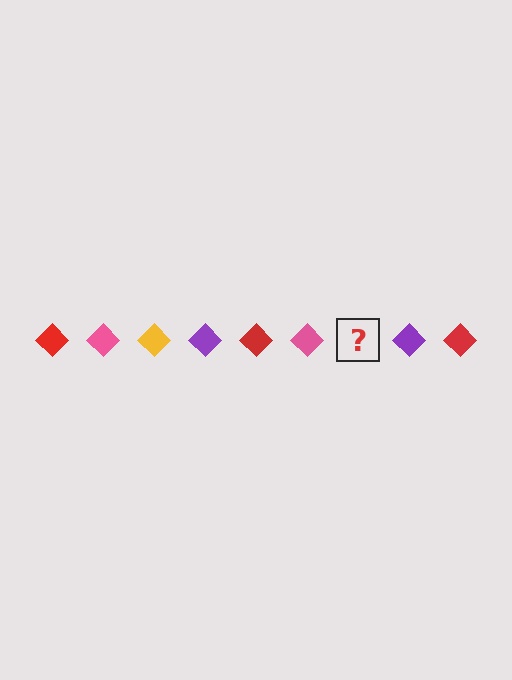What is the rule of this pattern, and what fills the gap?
The rule is that the pattern cycles through red, pink, yellow, purple diamonds. The gap should be filled with a yellow diamond.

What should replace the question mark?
The question mark should be replaced with a yellow diamond.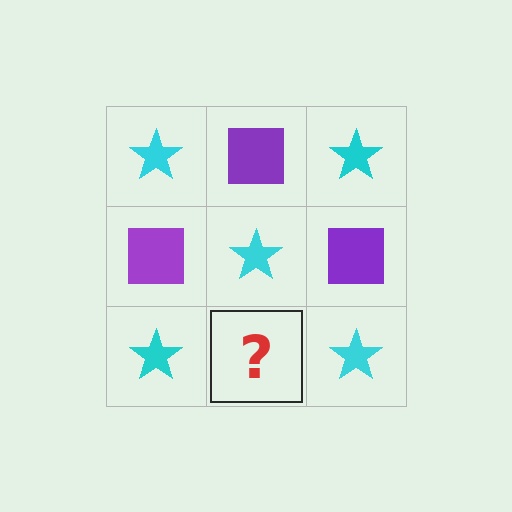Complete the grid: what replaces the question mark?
The question mark should be replaced with a purple square.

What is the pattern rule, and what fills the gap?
The rule is that it alternates cyan star and purple square in a checkerboard pattern. The gap should be filled with a purple square.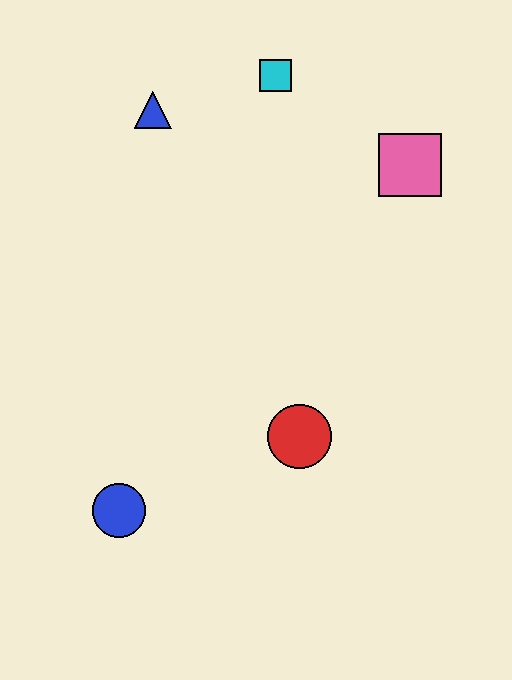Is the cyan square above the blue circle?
Yes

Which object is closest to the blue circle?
The red circle is closest to the blue circle.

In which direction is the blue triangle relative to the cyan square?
The blue triangle is to the left of the cyan square.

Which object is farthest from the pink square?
The blue circle is farthest from the pink square.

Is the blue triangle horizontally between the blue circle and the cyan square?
Yes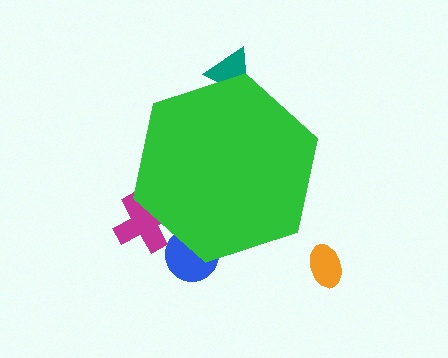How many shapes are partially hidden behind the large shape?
3 shapes are partially hidden.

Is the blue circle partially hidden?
Yes, the blue circle is partially hidden behind the green hexagon.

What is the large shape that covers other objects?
A green hexagon.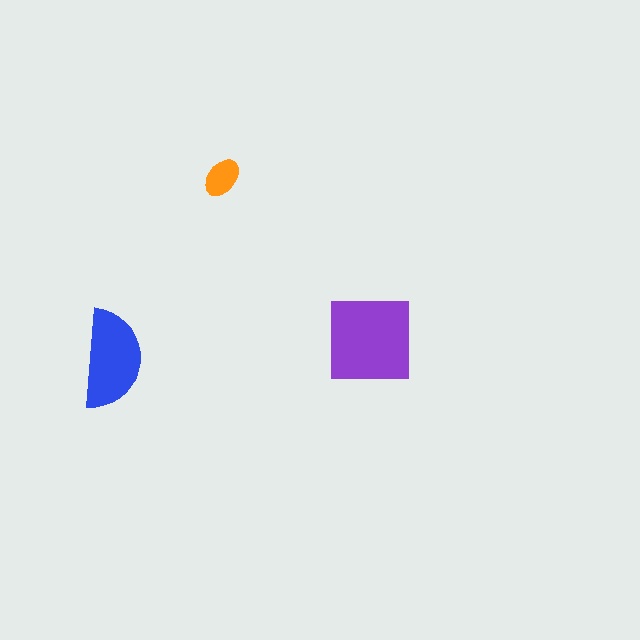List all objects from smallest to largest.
The orange ellipse, the blue semicircle, the purple square.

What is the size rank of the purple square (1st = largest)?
1st.